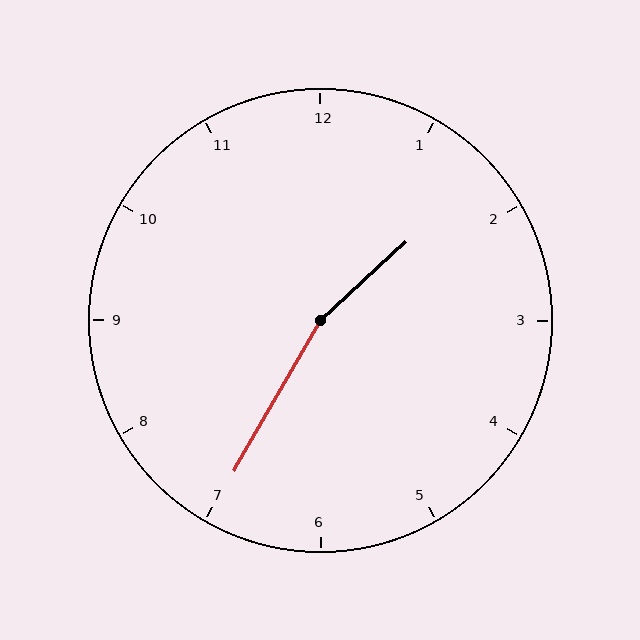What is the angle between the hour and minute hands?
Approximately 162 degrees.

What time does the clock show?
1:35.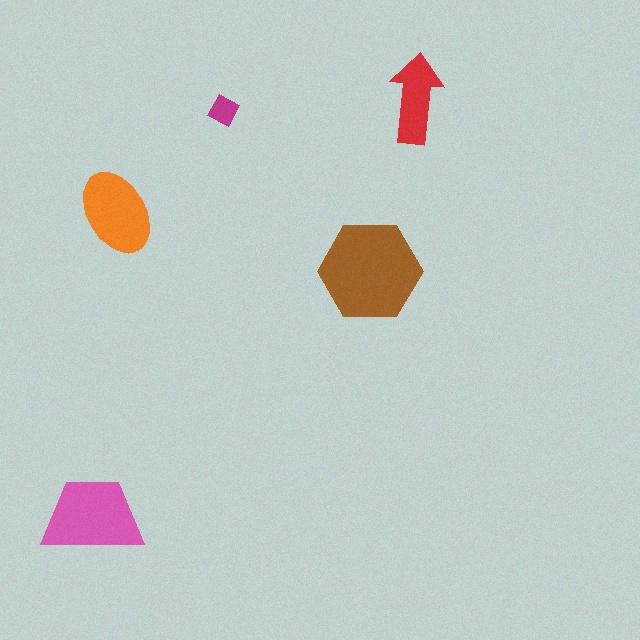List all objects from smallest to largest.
The magenta diamond, the red arrow, the orange ellipse, the pink trapezoid, the brown hexagon.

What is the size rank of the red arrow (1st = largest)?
4th.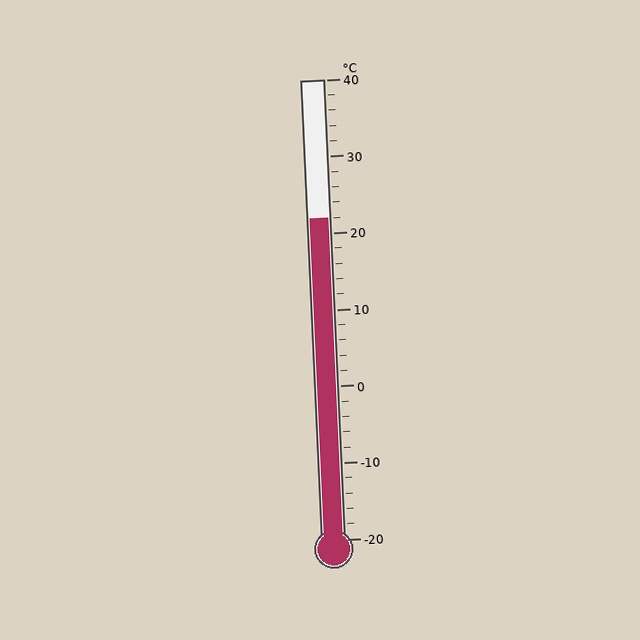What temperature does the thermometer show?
The thermometer shows approximately 22°C.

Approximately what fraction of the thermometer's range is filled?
The thermometer is filled to approximately 70% of its range.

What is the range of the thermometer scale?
The thermometer scale ranges from -20°C to 40°C.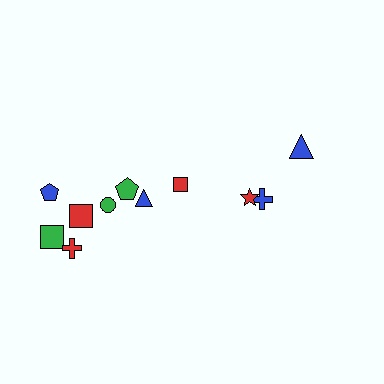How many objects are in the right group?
There are 3 objects.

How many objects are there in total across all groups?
There are 11 objects.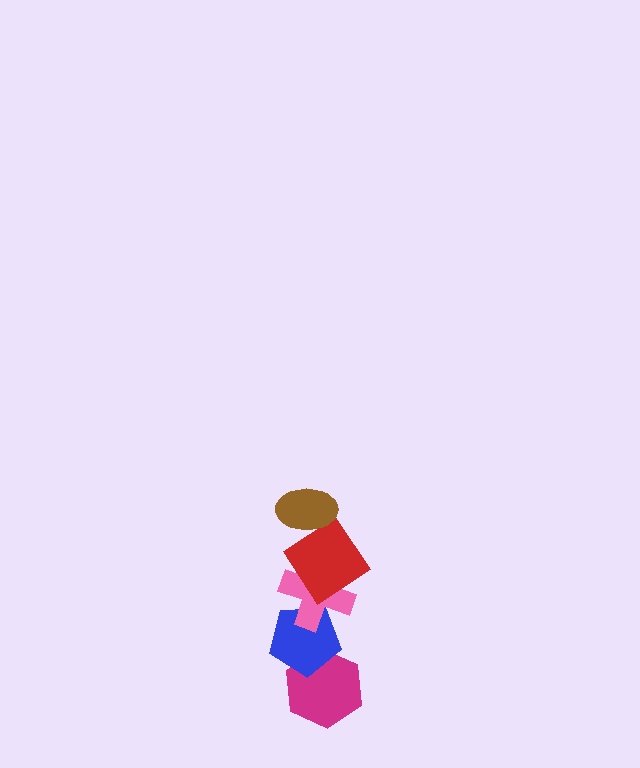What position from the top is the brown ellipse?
The brown ellipse is 1st from the top.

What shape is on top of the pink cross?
The red diamond is on top of the pink cross.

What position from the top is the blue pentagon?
The blue pentagon is 4th from the top.